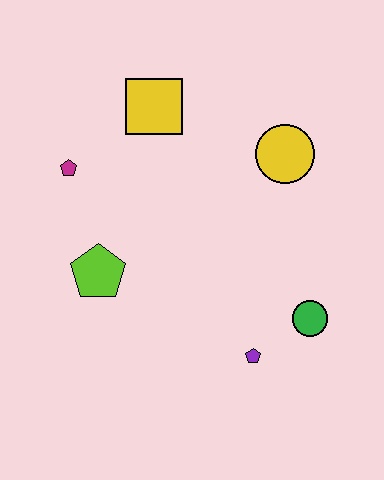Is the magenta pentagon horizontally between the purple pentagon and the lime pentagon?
No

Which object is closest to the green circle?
The purple pentagon is closest to the green circle.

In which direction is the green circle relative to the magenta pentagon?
The green circle is to the right of the magenta pentagon.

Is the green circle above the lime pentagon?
No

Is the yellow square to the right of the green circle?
No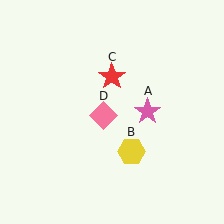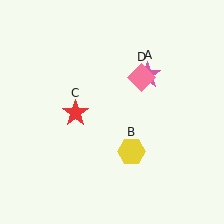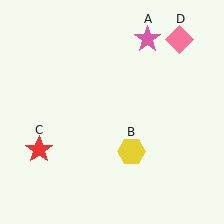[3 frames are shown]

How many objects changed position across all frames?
3 objects changed position: pink star (object A), red star (object C), pink diamond (object D).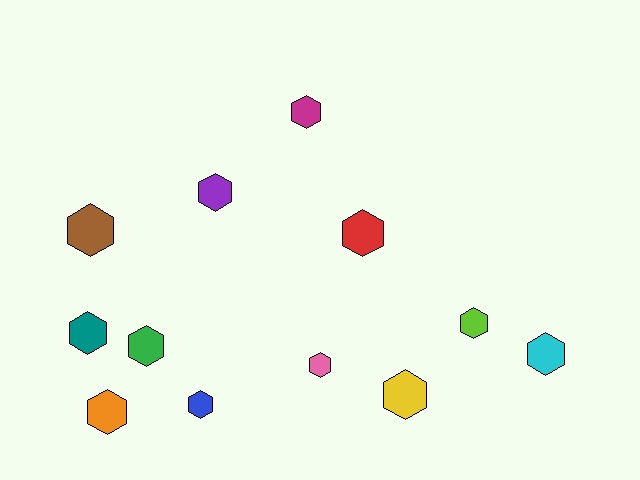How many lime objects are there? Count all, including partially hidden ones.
There is 1 lime object.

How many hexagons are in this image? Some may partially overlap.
There are 12 hexagons.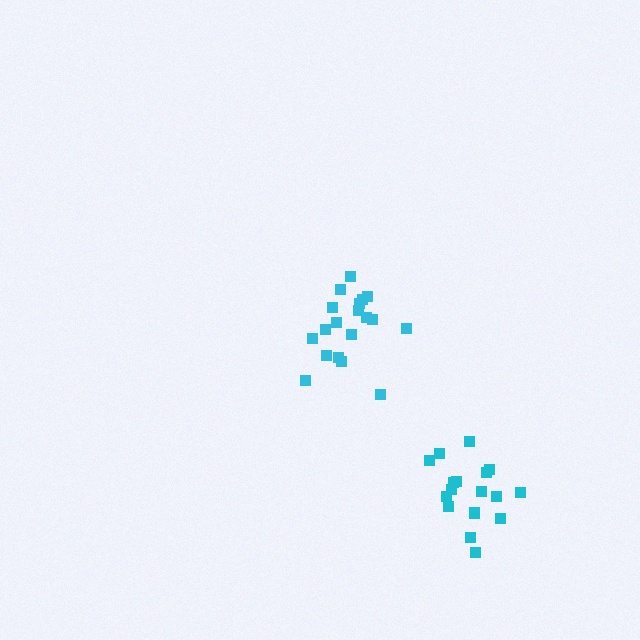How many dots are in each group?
Group 1: 17 dots, Group 2: 19 dots (36 total).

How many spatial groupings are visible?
There are 2 spatial groupings.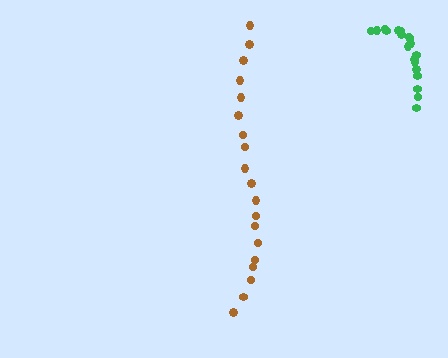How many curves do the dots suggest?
There are 2 distinct paths.